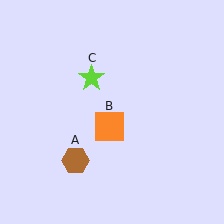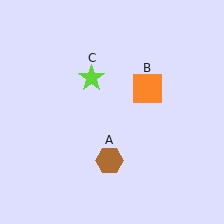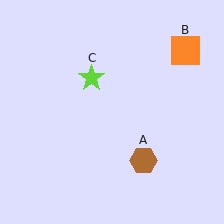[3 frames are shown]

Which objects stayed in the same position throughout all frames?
Lime star (object C) remained stationary.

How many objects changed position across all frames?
2 objects changed position: brown hexagon (object A), orange square (object B).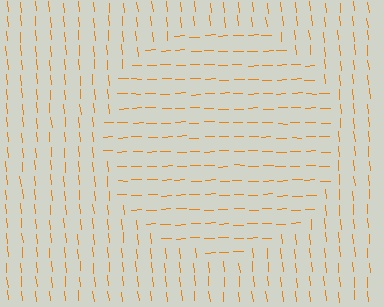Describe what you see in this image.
The image is filled with small orange line segments. A circle region in the image has lines oriented differently from the surrounding lines, creating a visible texture boundary.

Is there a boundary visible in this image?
Yes, there is a texture boundary formed by a change in line orientation.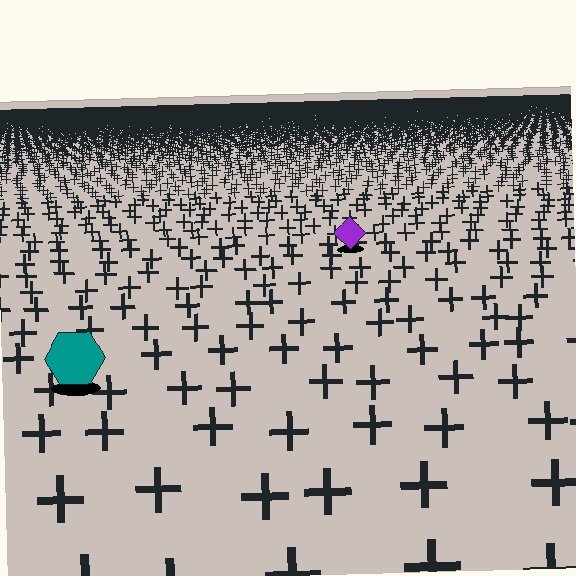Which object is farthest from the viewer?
The purple diamond is farthest from the viewer. It appears smaller and the ground texture around it is denser.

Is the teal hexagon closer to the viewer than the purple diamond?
Yes. The teal hexagon is closer — you can tell from the texture gradient: the ground texture is coarser near it.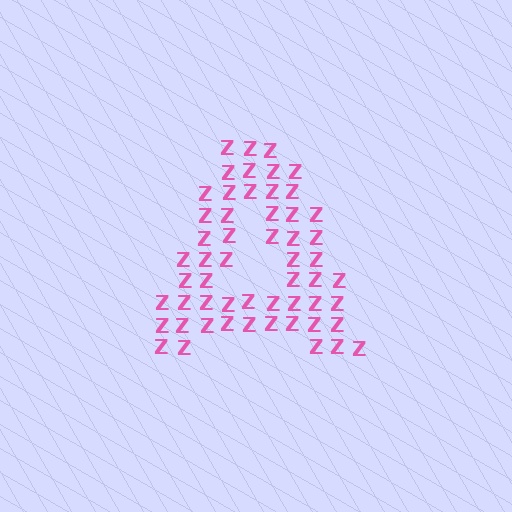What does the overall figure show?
The overall figure shows the letter A.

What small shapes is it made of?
It is made of small letter Z's.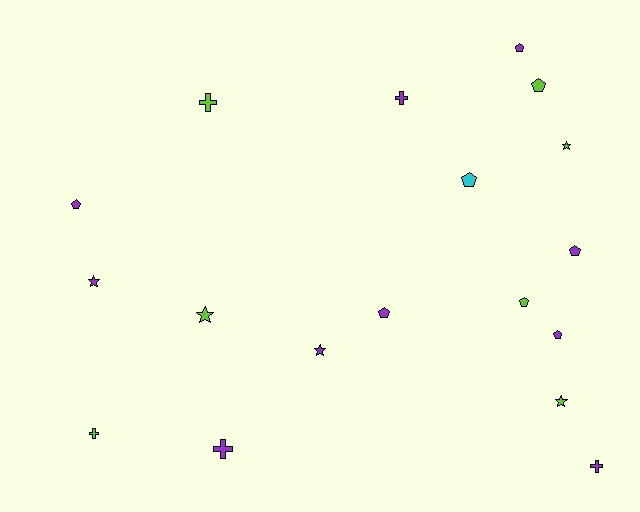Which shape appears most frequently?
Pentagon, with 8 objects.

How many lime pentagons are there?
There are 2 lime pentagons.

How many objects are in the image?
There are 18 objects.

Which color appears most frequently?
Purple, with 10 objects.